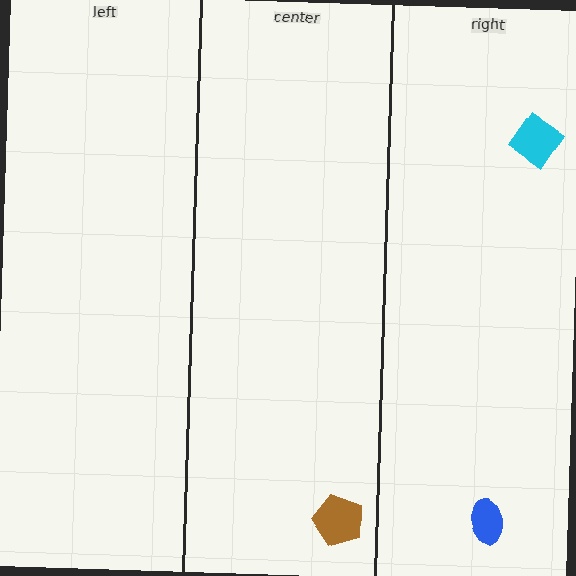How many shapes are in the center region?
1.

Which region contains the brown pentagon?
The center region.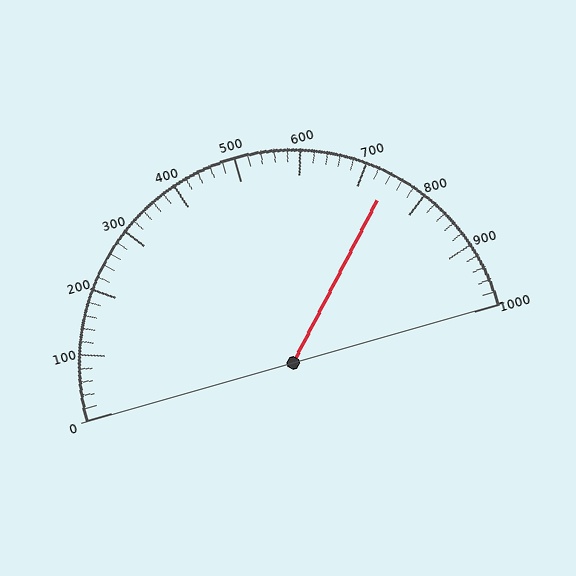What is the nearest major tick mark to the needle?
The nearest major tick mark is 700.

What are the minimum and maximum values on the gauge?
The gauge ranges from 0 to 1000.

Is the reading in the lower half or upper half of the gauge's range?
The reading is in the upper half of the range (0 to 1000).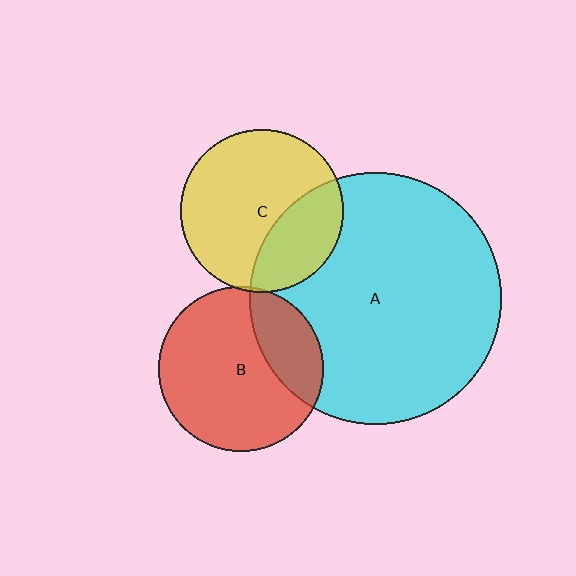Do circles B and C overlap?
Yes.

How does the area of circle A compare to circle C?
Approximately 2.4 times.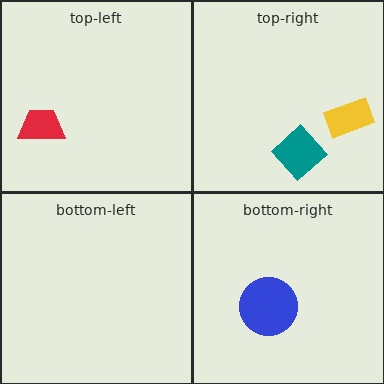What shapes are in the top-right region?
The yellow rectangle, the teal diamond.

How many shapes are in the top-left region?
1.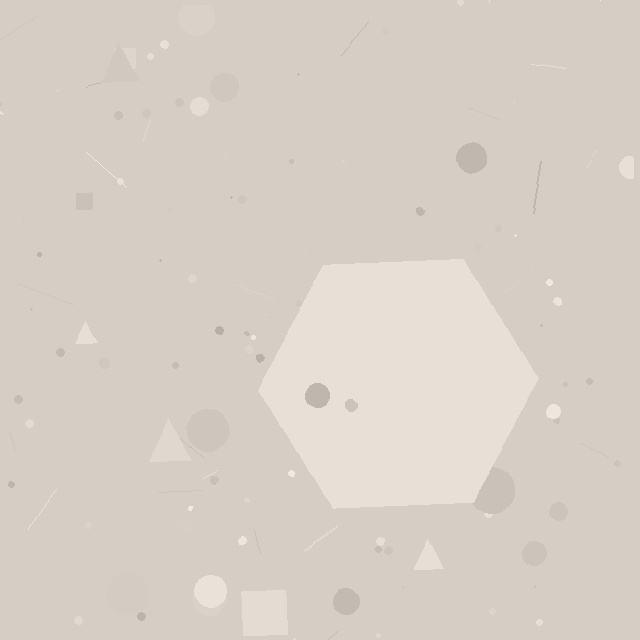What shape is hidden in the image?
A hexagon is hidden in the image.